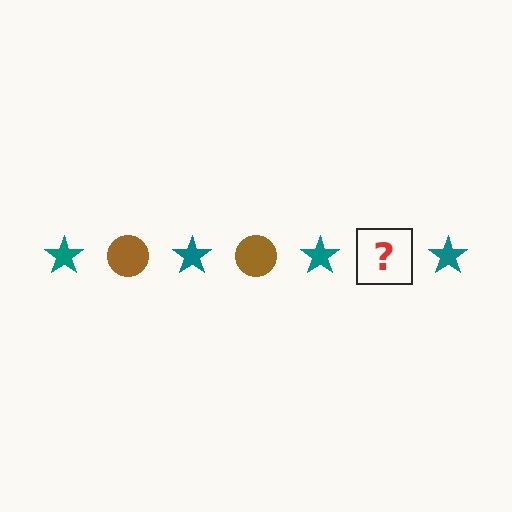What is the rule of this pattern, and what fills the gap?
The rule is that the pattern alternates between teal star and brown circle. The gap should be filled with a brown circle.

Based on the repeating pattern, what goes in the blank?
The blank should be a brown circle.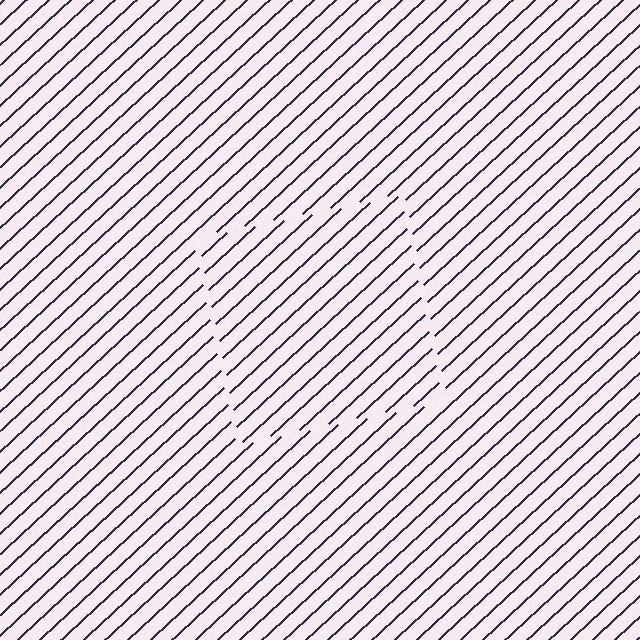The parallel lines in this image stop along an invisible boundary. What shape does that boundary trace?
An illusory square. The interior of the shape contains the same grating, shifted by half a period — the contour is defined by the phase discontinuity where line-ends from the inner and outer gratings abut.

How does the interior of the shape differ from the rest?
The interior of the shape contains the same grating, shifted by half a period — the contour is defined by the phase discontinuity where line-ends from the inner and outer gratings abut.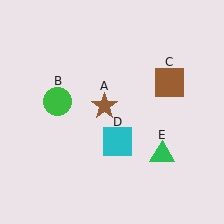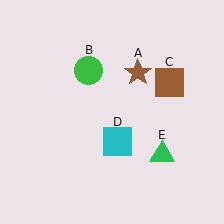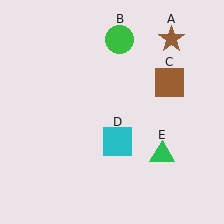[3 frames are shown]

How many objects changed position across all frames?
2 objects changed position: brown star (object A), green circle (object B).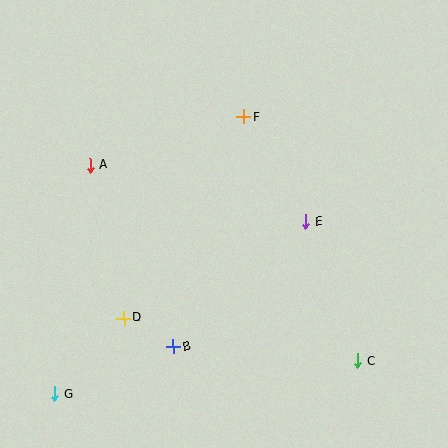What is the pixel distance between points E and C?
The distance between E and C is 148 pixels.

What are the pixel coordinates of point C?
Point C is at (358, 361).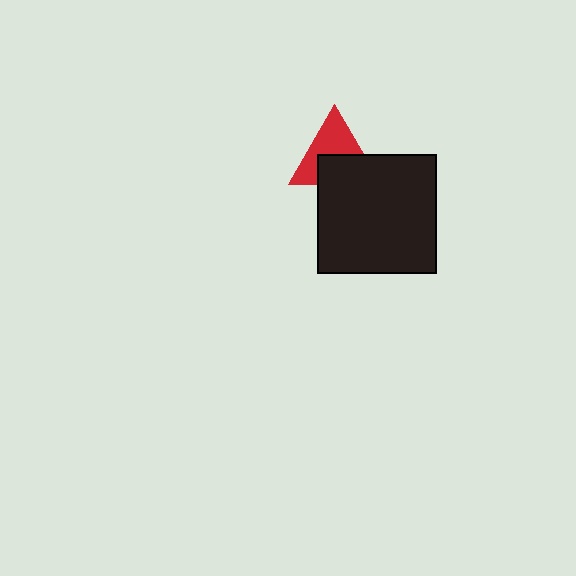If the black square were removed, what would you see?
You would see the complete red triangle.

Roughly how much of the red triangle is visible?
About half of it is visible (roughly 54%).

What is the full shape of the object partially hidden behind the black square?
The partially hidden object is a red triangle.